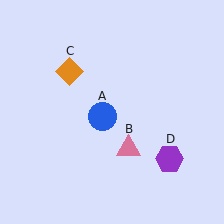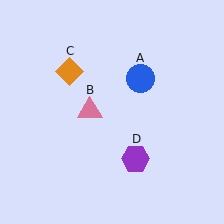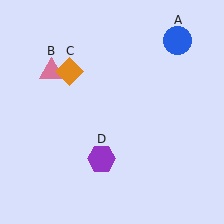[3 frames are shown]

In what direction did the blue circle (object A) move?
The blue circle (object A) moved up and to the right.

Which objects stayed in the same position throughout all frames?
Orange diamond (object C) remained stationary.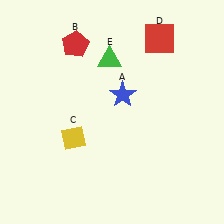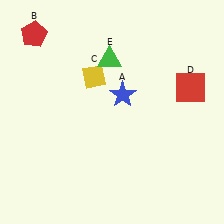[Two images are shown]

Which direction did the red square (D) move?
The red square (D) moved down.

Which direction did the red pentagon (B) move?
The red pentagon (B) moved left.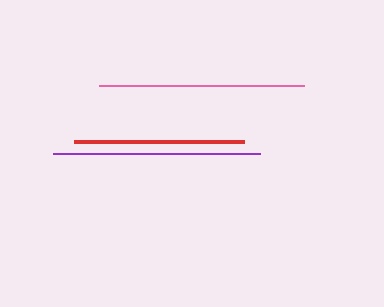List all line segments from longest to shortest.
From longest to shortest: purple, pink, red.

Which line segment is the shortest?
The red line is the shortest at approximately 170 pixels.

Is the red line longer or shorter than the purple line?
The purple line is longer than the red line.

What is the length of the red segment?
The red segment is approximately 170 pixels long.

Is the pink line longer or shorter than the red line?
The pink line is longer than the red line.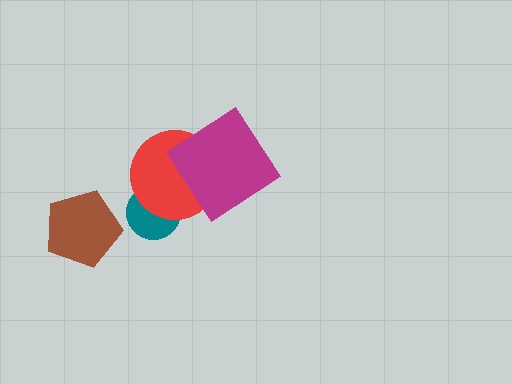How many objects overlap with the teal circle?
1 object overlaps with the teal circle.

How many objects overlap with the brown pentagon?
0 objects overlap with the brown pentagon.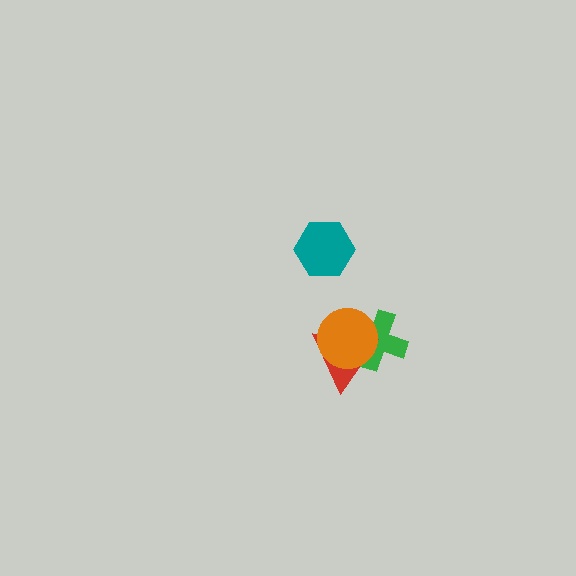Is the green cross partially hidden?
Yes, it is partially covered by another shape.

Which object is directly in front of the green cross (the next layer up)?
The red triangle is directly in front of the green cross.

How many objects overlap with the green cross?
2 objects overlap with the green cross.